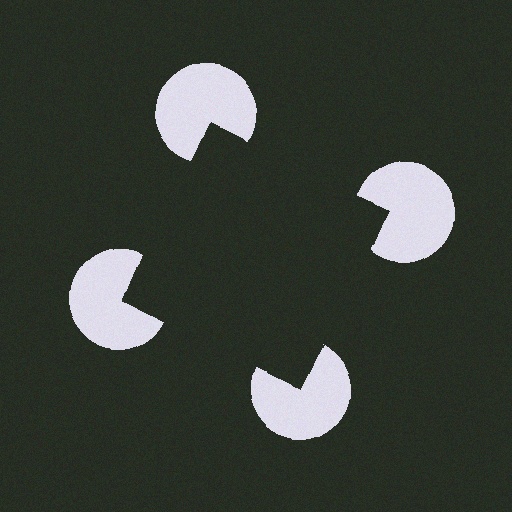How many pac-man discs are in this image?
There are 4 — one at each vertex of the illusory square.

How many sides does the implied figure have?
4 sides.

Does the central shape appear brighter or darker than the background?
It typically appears slightly darker than the background, even though no actual brightness change is drawn.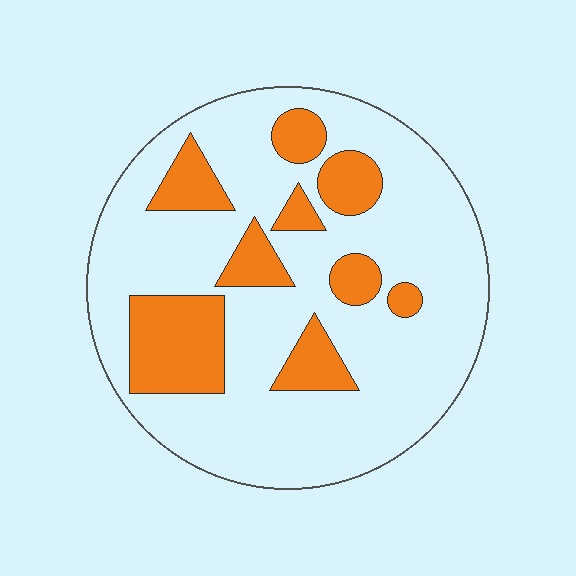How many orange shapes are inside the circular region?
9.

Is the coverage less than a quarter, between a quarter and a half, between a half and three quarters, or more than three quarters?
Less than a quarter.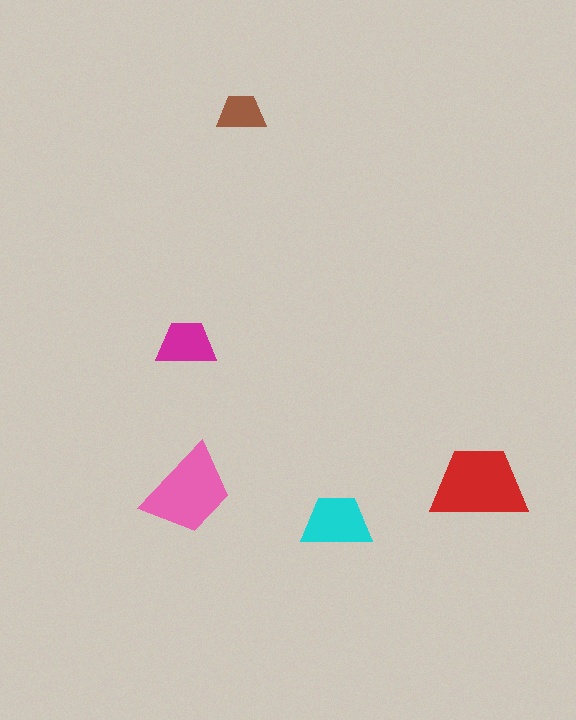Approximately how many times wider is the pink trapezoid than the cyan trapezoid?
About 1.5 times wider.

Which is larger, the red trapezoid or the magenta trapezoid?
The red one.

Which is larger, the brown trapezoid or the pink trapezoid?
The pink one.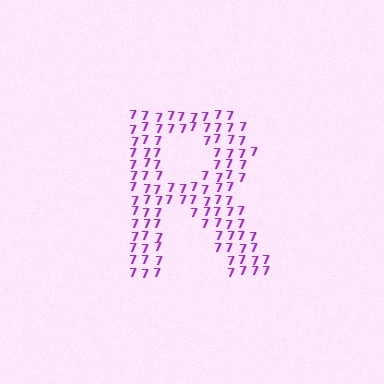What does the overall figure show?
The overall figure shows the letter R.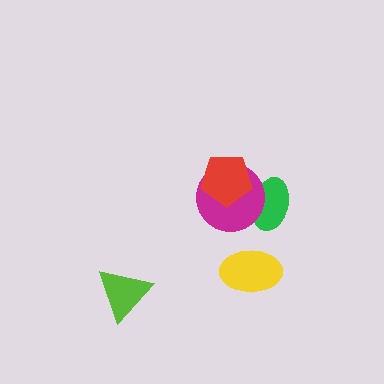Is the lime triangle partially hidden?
No, no other shape covers it.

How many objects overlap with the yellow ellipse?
0 objects overlap with the yellow ellipse.